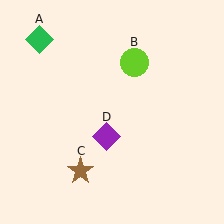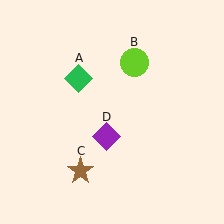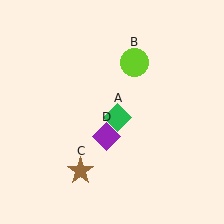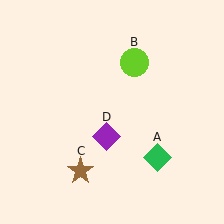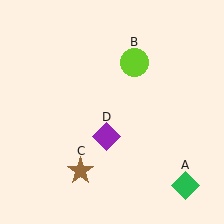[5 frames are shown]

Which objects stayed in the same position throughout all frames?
Lime circle (object B) and brown star (object C) and purple diamond (object D) remained stationary.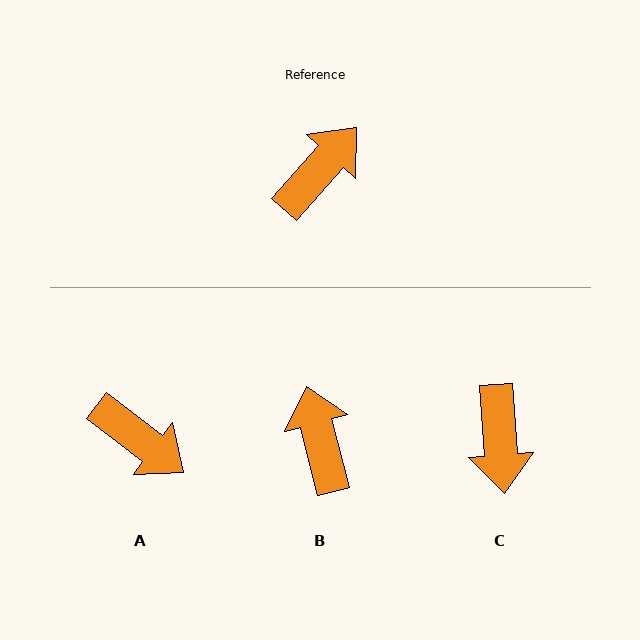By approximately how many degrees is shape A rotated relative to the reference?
Approximately 86 degrees clockwise.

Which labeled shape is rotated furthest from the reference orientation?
C, about 134 degrees away.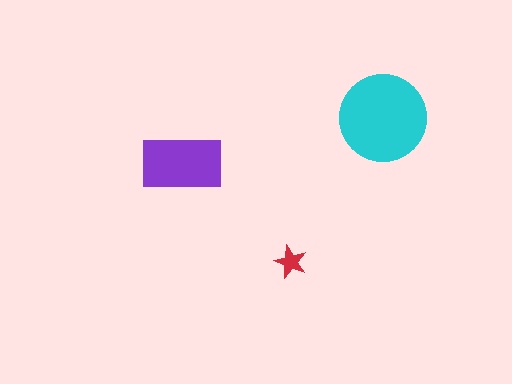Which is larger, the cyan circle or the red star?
The cyan circle.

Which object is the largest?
The cyan circle.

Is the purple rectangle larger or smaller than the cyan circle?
Smaller.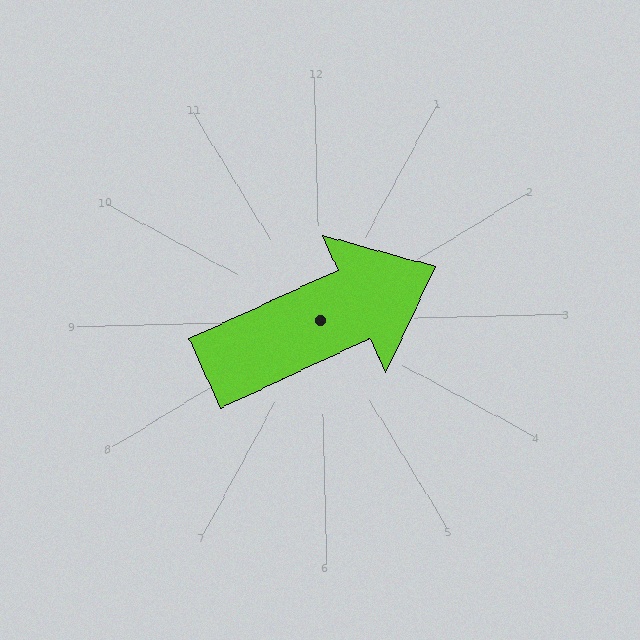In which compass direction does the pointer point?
Northeast.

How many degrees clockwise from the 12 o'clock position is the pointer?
Approximately 67 degrees.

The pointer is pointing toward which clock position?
Roughly 2 o'clock.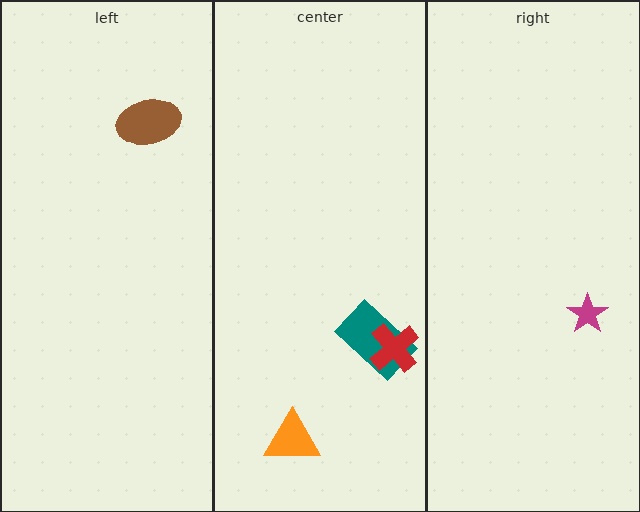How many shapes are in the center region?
3.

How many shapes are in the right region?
1.